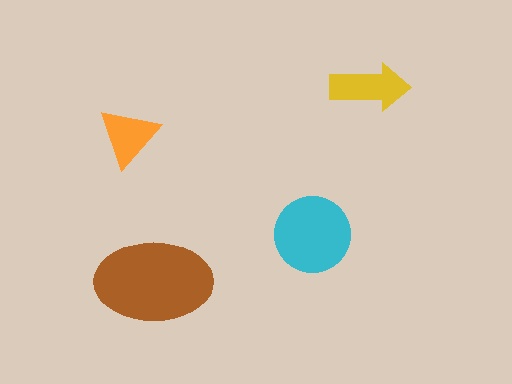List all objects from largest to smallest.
The brown ellipse, the cyan circle, the yellow arrow, the orange triangle.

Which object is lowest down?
The brown ellipse is bottommost.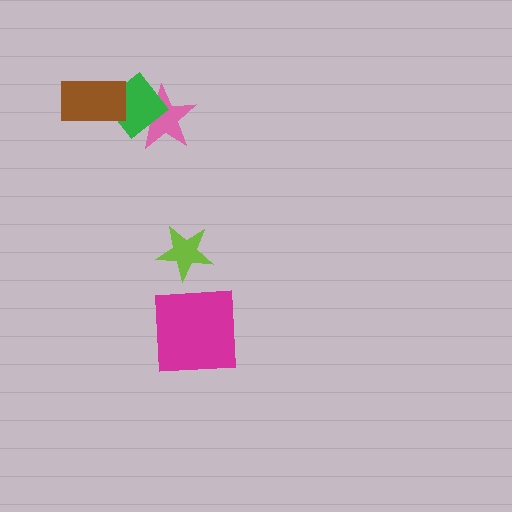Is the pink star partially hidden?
Yes, it is partially covered by another shape.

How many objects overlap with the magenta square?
0 objects overlap with the magenta square.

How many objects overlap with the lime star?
0 objects overlap with the lime star.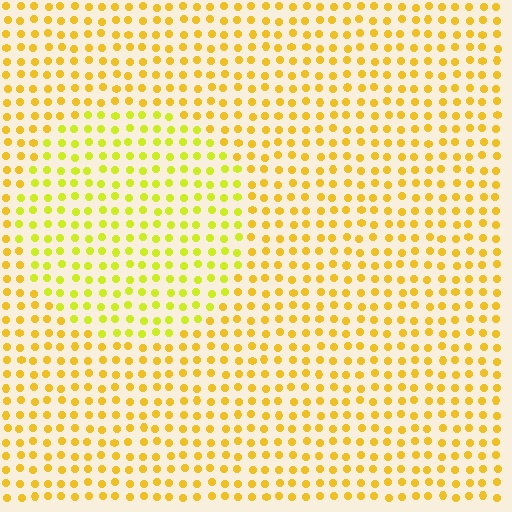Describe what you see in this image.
The image is filled with small yellow elements in a uniform arrangement. A circle-shaped region is visible where the elements are tinted to a slightly different hue, forming a subtle color boundary.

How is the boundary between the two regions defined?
The boundary is defined purely by a slight shift in hue (about 24 degrees). Spacing, size, and orientation are identical on both sides.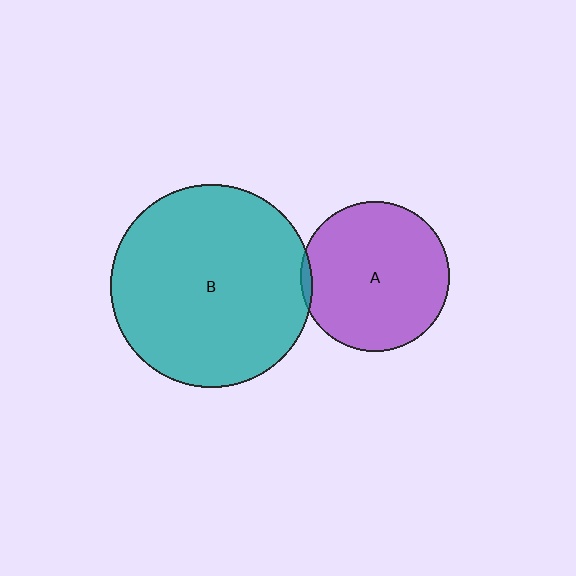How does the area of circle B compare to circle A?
Approximately 1.8 times.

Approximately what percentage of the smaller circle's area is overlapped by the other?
Approximately 5%.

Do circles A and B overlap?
Yes.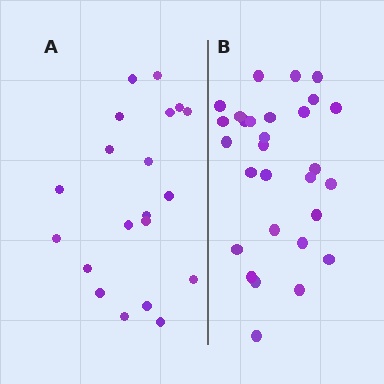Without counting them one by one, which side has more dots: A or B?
Region B (the right region) has more dots.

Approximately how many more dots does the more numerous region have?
Region B has roughly 8 or so more dots than region A.